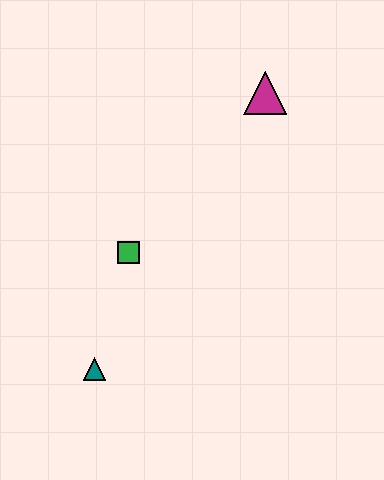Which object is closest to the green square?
The teal triangle is closest to the green square.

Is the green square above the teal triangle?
Yes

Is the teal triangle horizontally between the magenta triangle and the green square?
No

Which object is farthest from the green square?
The magenta triangle is farthest from the green square.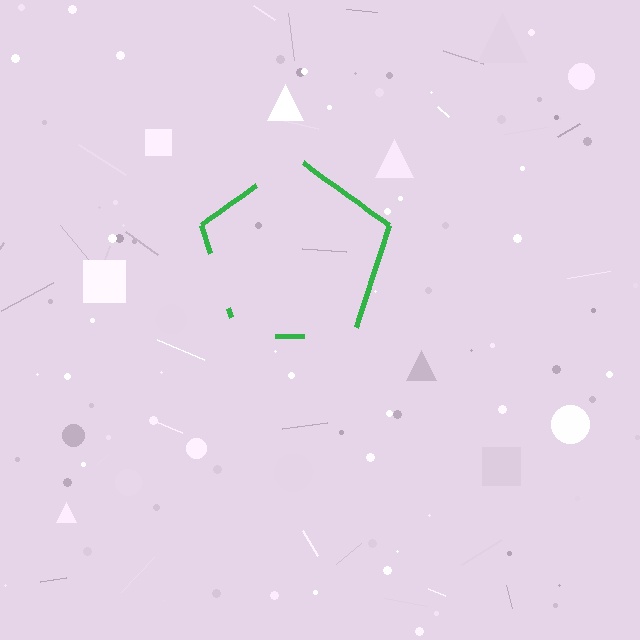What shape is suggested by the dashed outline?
The dashed outline suggests a pentagon.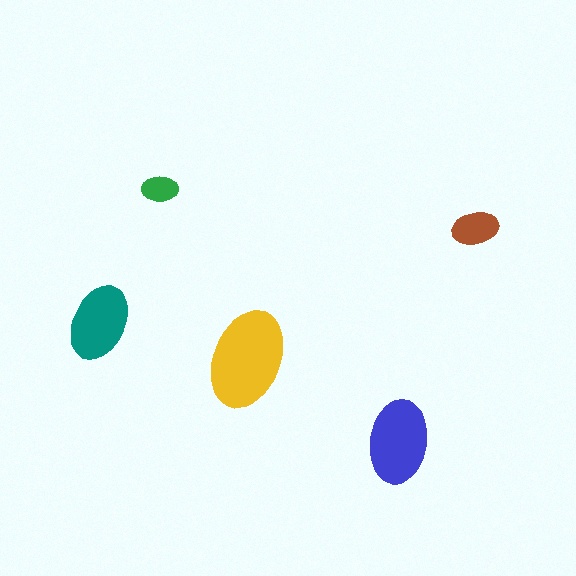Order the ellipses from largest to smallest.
the yellow one, the blue one, the teal one, the brown one, the green one.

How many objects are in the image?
There are 5 objects in the image.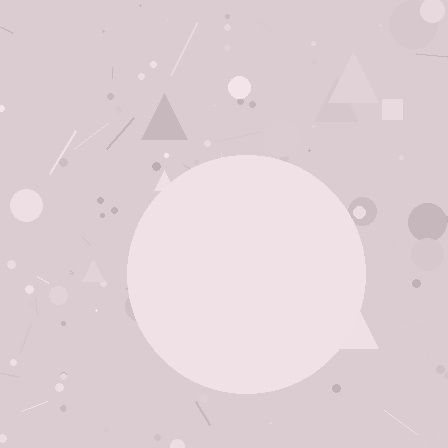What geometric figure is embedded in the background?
A circle is embedded in the background.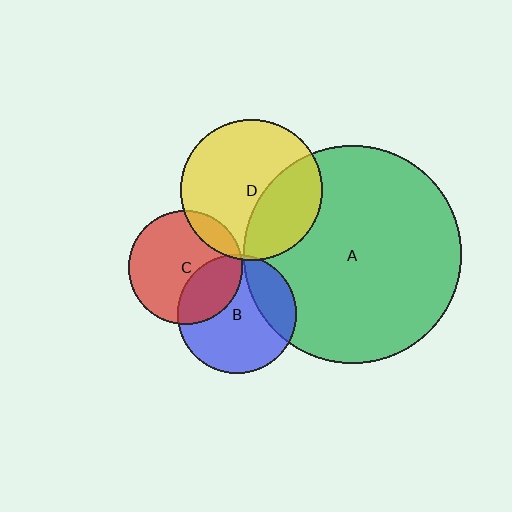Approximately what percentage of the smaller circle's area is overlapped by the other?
Approximately 35%.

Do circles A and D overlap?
Yes.